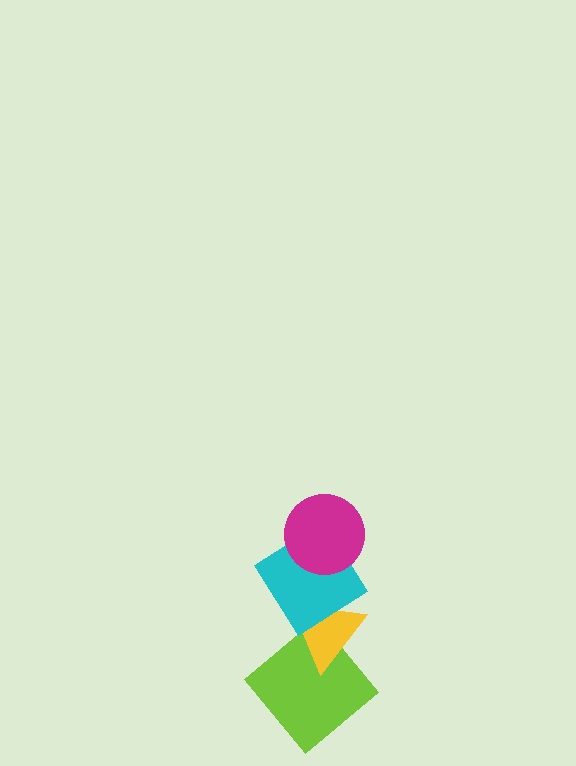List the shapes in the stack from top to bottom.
From top to bottom: the magenta circle, the cyan diamond, the yellow triangle, the lime diamond.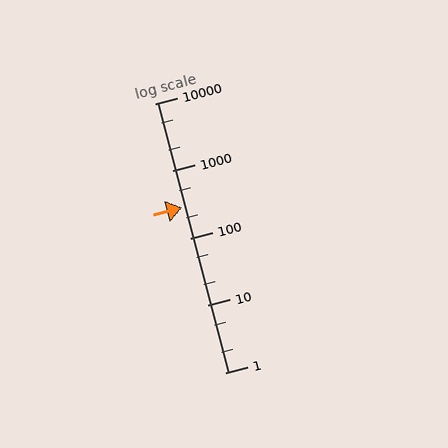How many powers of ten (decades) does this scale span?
The scale spans 4 decades, from 1 to 10000.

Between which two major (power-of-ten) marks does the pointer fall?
The pointer is between 100 and 1000.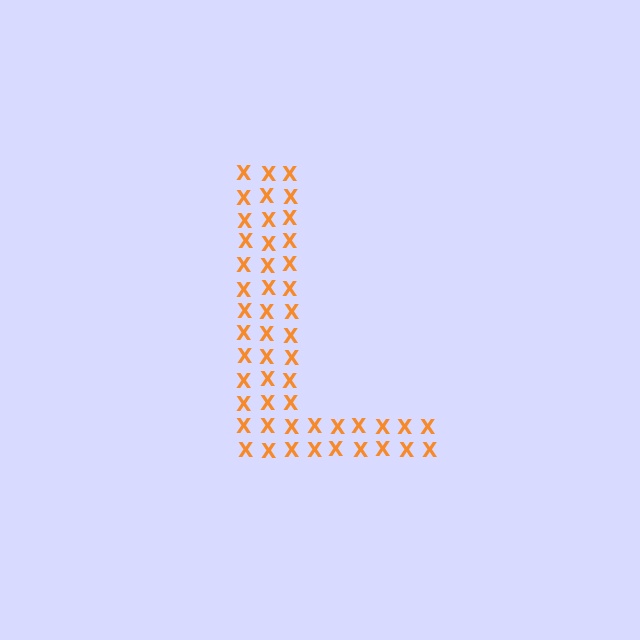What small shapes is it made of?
It is made of small letter X's.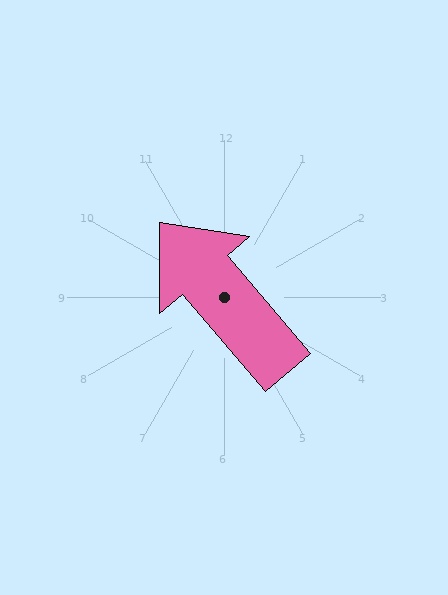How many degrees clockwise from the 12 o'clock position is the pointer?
Approximately 319 degrees.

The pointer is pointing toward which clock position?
Roughly 11 o'clock.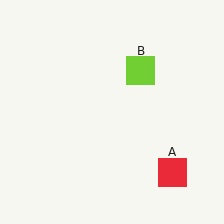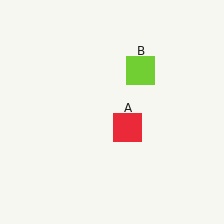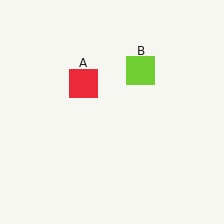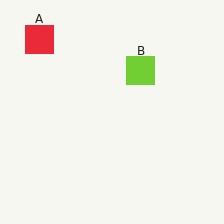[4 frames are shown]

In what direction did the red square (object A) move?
The red square (object A) moved up and to the left.